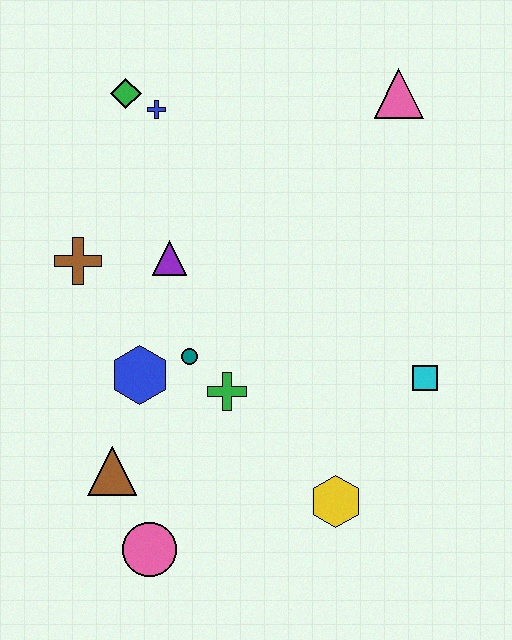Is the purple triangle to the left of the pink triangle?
Yes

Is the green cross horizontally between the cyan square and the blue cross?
Yes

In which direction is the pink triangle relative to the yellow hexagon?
The pink triangle is above the yellow hexagon.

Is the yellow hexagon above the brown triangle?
No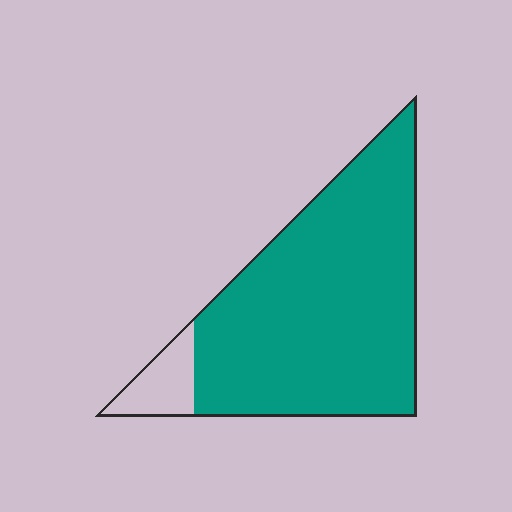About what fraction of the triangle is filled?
About nine tenths (9/10).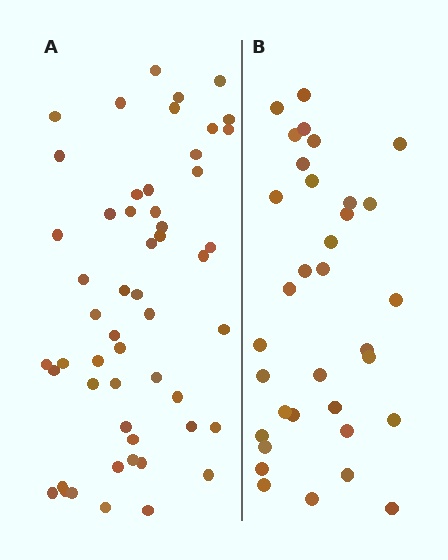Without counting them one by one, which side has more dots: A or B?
Region A (the left region) has more dots.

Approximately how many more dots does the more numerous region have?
Region A has approximately 20 more dots than region B.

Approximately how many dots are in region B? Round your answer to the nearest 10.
About 30 dots. (The exact count is 34, which rounds to 30.)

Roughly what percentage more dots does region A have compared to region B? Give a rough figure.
About 55% more.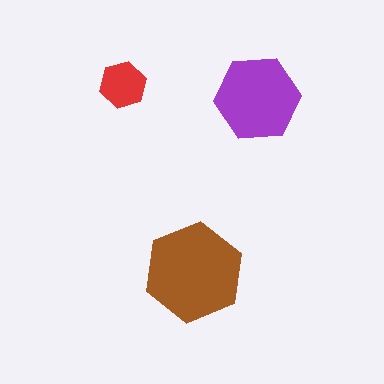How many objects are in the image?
There are 3 objects in the image.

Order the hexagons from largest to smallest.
the brown one, the purple one, the red one.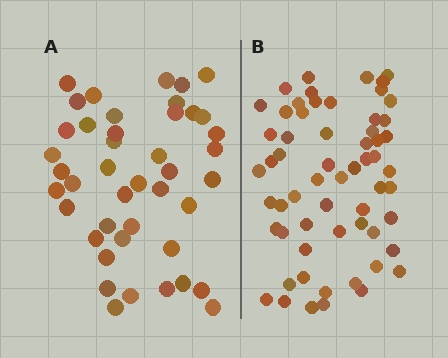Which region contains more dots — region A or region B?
Region B (the right region) has more dots.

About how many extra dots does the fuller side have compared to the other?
Region B has approximately 15 more dots than region A.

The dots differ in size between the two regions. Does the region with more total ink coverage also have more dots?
No. Region A has more total ink coverage because its dots are larger, but region B actually contains more individual dots. Total area can be misleading — the number of items is what matters here.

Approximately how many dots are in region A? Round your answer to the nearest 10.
About 40 dots. (The exact count is 43, which rounds to 40.)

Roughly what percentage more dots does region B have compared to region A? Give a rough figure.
About 40% more.